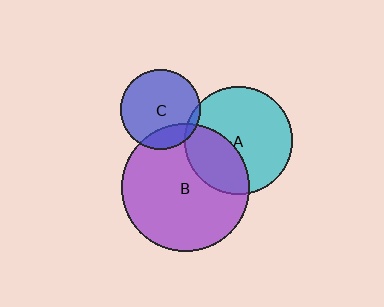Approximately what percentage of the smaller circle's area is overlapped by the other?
Approximately 20%.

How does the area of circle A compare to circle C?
Approximately 1.8 times.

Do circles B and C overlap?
Yes.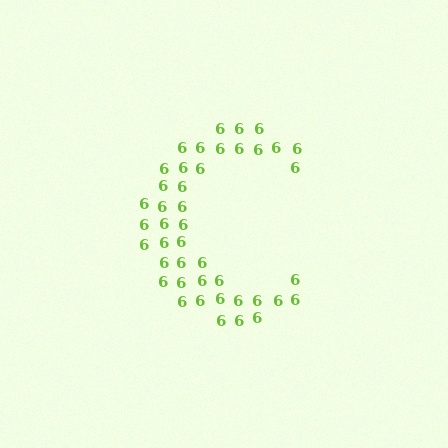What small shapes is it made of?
It is made of small digit 6's.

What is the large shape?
The large shape is the letter C.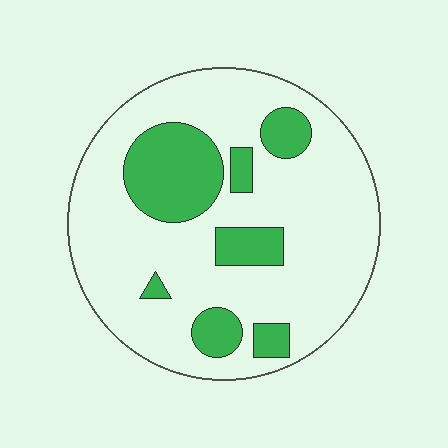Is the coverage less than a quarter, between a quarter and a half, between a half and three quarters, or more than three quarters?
Less than a quarter.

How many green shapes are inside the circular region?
7.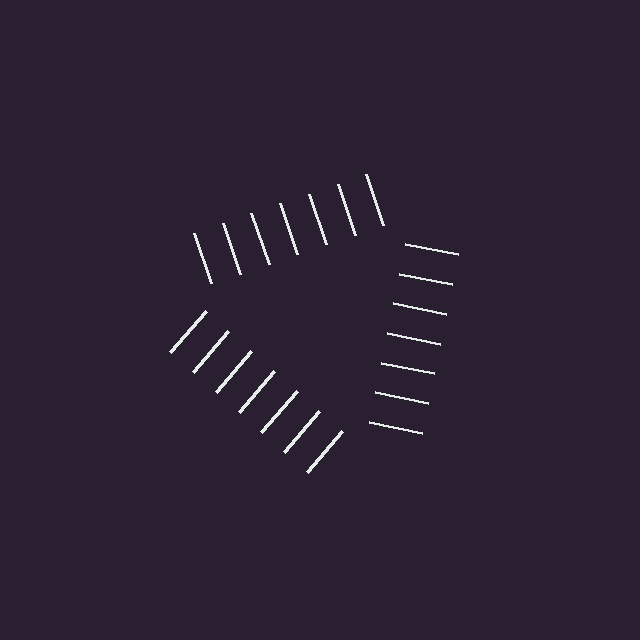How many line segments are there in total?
21 — 7 along each of the 3 edges.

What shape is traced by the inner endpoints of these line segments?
An illusory triangle — the line segments terminate on its edges but no continuous stroke is drawn.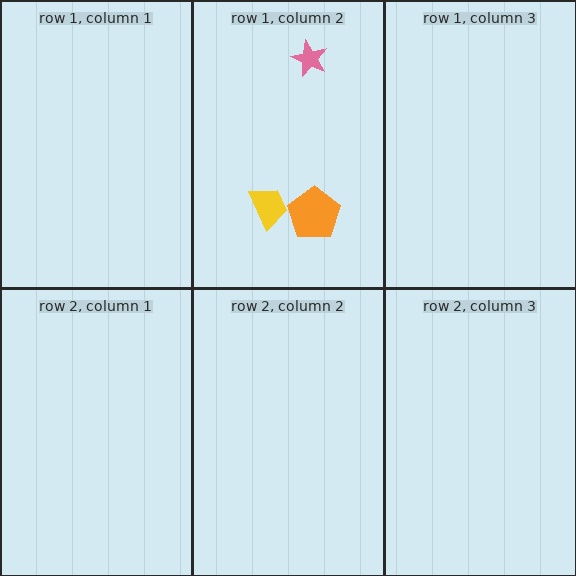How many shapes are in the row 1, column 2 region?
3.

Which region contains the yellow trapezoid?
The row 1, column 2 region.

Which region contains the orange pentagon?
The row 1, column 2 region.